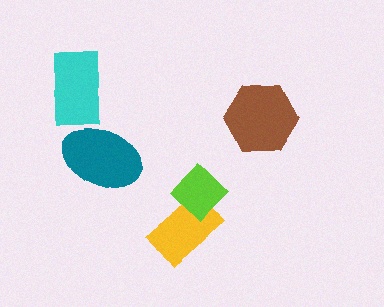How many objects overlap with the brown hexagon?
0 objects overlap with the brown hexagon.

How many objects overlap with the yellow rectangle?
1 object overlaps with the yellow rectangle.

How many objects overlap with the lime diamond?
1 object overlaps with the lime diamond.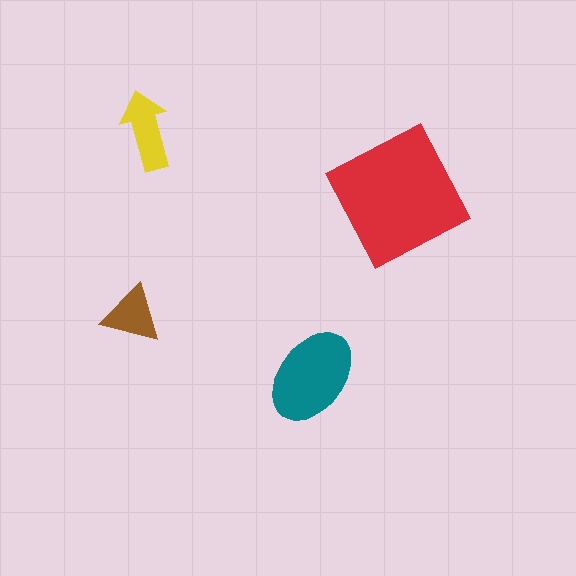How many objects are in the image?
There are 4 objects in the image.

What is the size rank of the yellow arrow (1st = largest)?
3rd.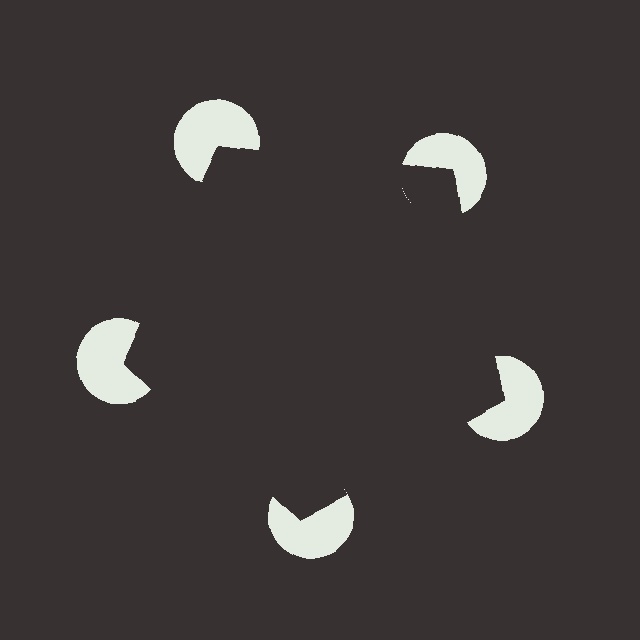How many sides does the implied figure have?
5 sides.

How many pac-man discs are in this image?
There are 5 — one at each vertex of the illusory pentagon.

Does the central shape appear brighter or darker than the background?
It typically appears slightly darker than the background, even though no actual brightness change is drawn.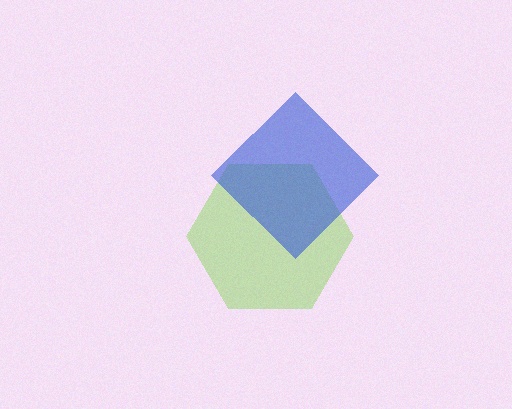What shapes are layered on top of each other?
The layered shapes are: a lime hexagon, a blue diamond.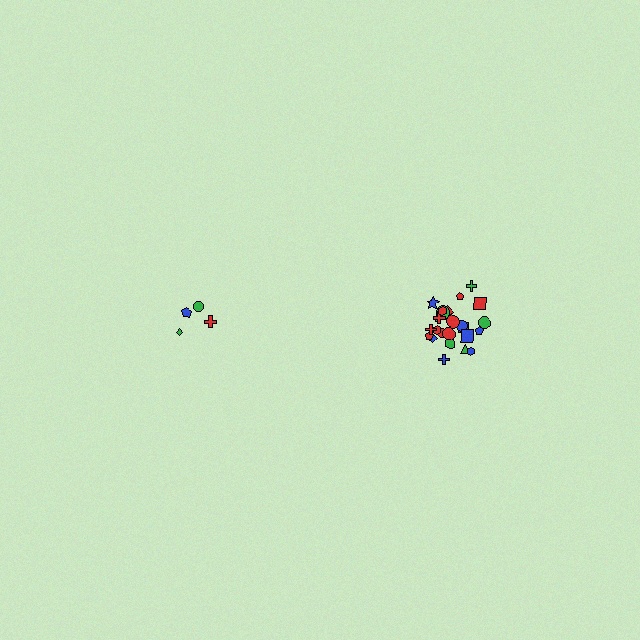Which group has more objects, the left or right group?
The right group.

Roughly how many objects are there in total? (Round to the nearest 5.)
Roughly 30 objects in total.